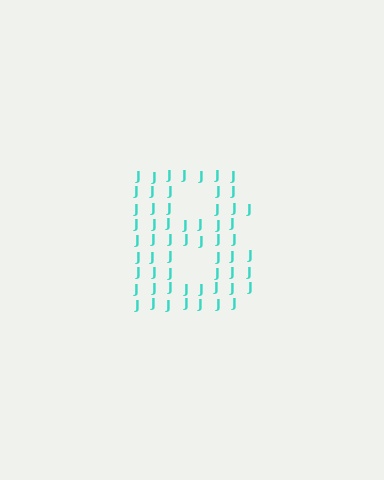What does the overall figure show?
The overall figure shows the letter B.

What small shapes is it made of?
It is made of small letter J's.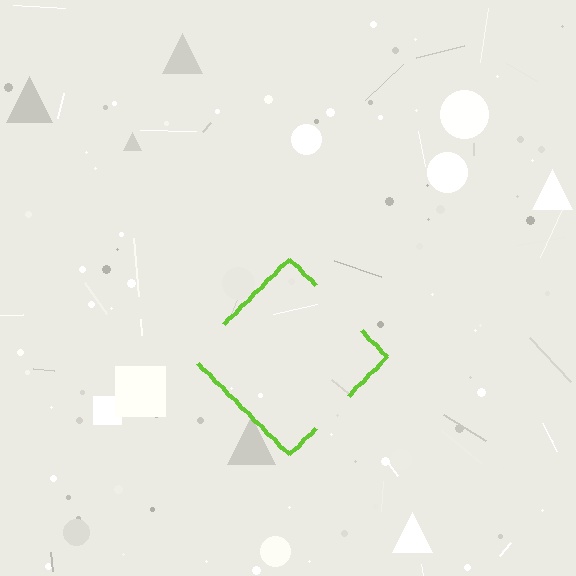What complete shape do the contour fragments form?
The contour fragments form a diamond.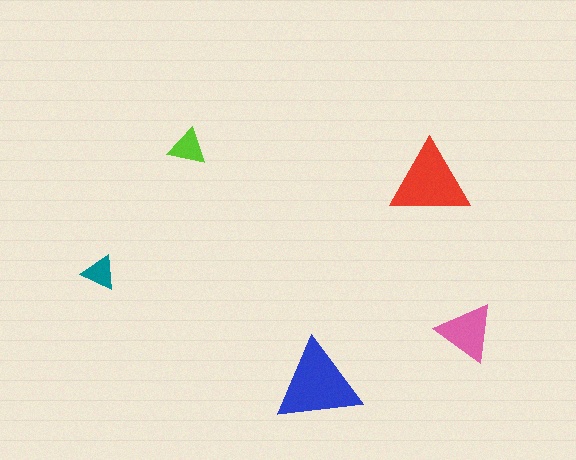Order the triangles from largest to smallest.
the blue one, the red one, the pink one, the lime one, the teal one.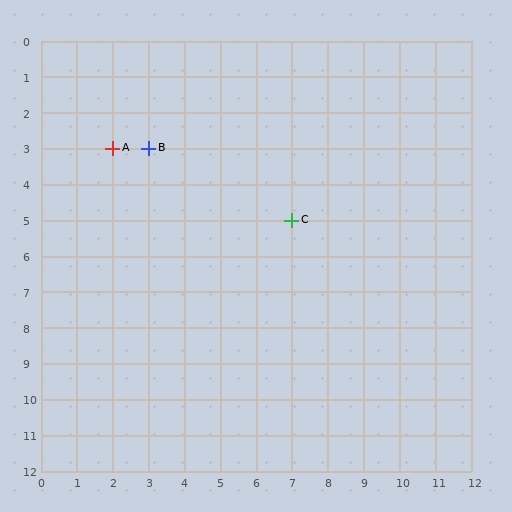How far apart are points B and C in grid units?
Points B and C are 4 columns and 2 rows apart (about 4.5 grid units diagonally).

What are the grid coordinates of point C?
Point C is at grid coordinates (7, 5).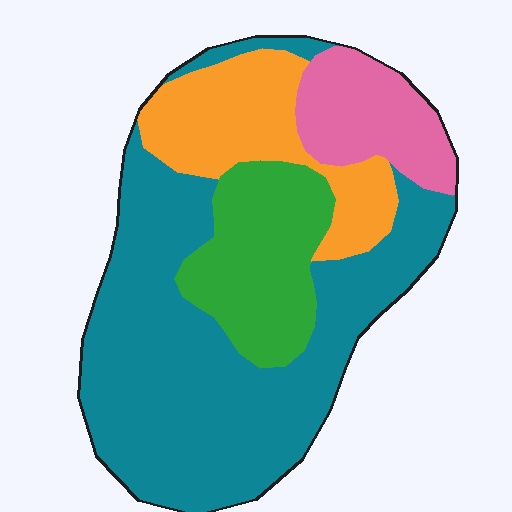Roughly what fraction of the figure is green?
Green takes up about one sixth (1/6) of the figure.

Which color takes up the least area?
Pink, at roughly 10%.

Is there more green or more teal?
Teal.